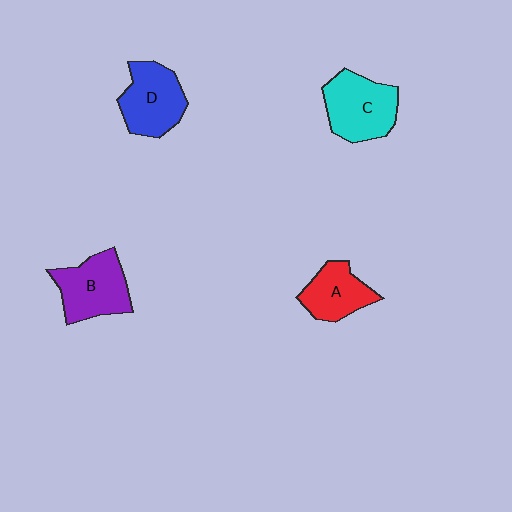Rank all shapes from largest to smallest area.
From largest to smallest: C (cyan), B (purple), D (blue), A (red).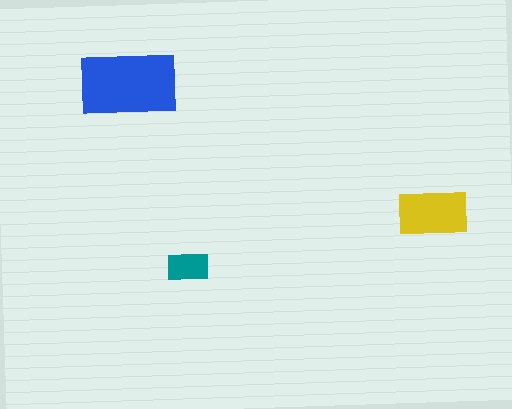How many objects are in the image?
There are 3 objects in the image.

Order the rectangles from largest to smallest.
the blue one, the yellow one, the teal one.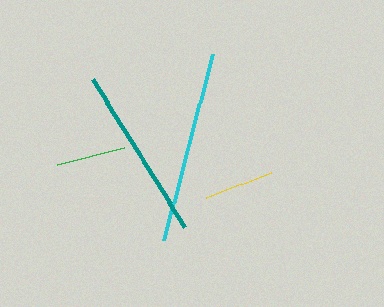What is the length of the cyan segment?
The cyan segment is approximately 192 pixels long.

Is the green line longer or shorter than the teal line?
The teal line is longer than the green line.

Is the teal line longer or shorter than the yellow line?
The teal line is longer than the yellow line.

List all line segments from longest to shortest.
From longest to shortest: cyan, teal, yellow, green.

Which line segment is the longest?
The cyan line is the longest at approximately 192 pixels.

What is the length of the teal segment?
The teal segment is approximately 174 pixels long.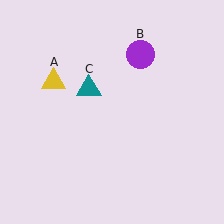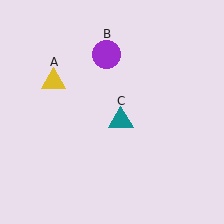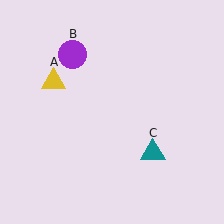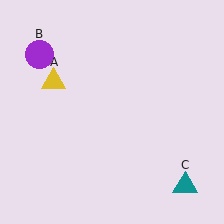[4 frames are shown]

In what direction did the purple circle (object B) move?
The purple circle (object B) moved left.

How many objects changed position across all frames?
2 objects changed position: purple circle (object B), teal triangle (object C).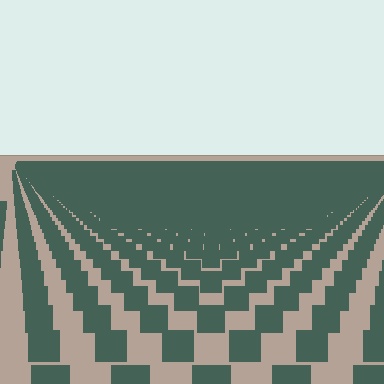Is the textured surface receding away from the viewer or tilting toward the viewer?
The surface is receding away from the viewer. Texture elements get smaller and denser toward the top.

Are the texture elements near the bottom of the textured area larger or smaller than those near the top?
Larger. Near the bottom, elements are closer to the viewer and appear at a bigger on-screen size.